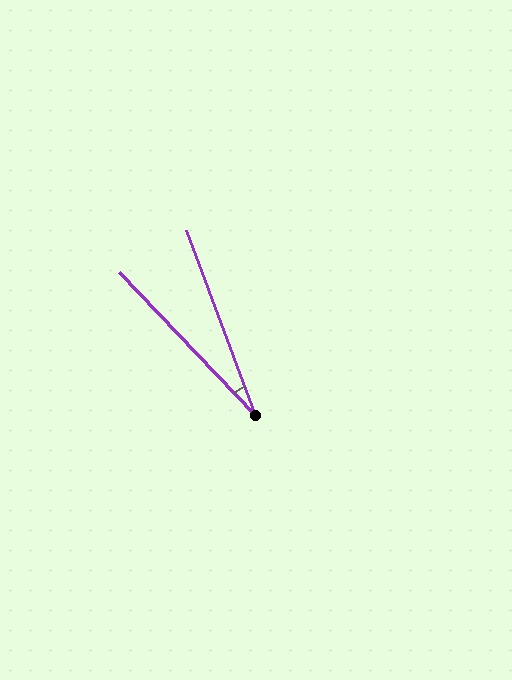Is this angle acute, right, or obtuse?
It is acute.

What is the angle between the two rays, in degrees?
Approximately 23 degrees.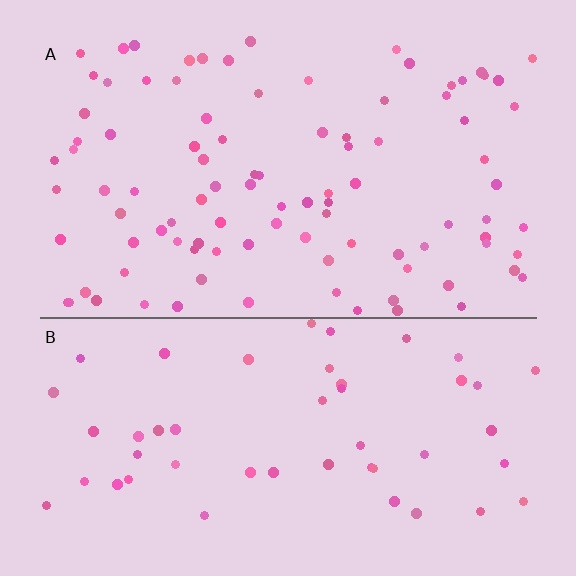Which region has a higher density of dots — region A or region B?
A (the top).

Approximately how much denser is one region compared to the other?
Approximately 1.9× — region A over region B.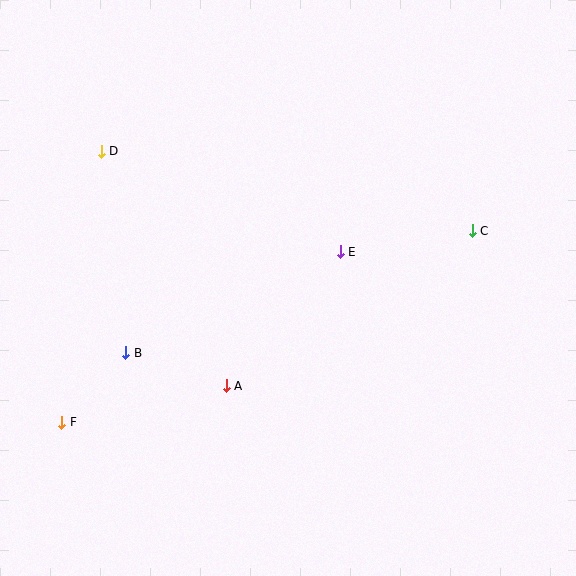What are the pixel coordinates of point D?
Point D is at (101, 151).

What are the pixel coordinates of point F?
Point F is at (62, 422).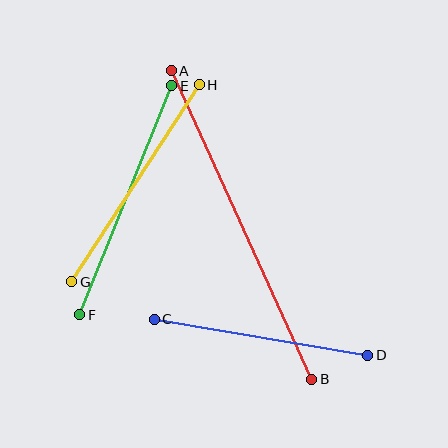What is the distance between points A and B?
The distance is approximately 339 pixels.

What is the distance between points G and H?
The distance is approximately 234 pixels.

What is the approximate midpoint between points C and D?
The midpoint is at approximately (261, 337) pixels.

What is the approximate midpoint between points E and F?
The midpoint is at approximately (126, 200) pixels.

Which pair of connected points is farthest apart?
Points A and B are farthest apart.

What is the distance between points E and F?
The distance is approximately 247 pixels.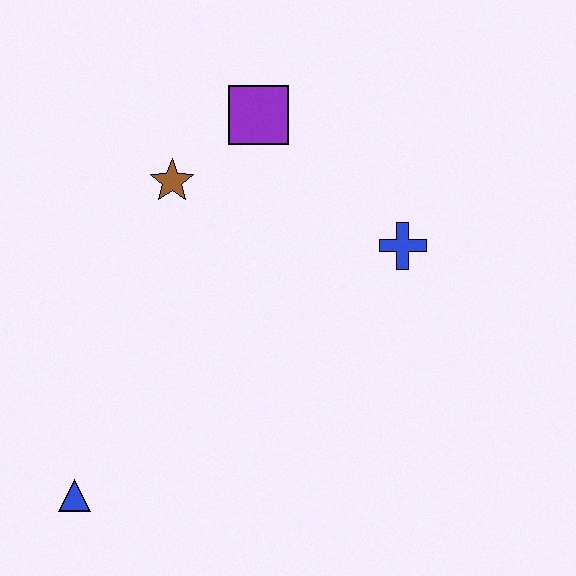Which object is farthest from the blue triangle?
The purple square is farthest from the blue triangle.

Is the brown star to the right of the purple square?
No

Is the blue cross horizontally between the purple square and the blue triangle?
No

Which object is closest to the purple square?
The brown star is closest to the purple square.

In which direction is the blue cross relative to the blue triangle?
The blue cross is to the right of the blue triangle.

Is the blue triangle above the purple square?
No